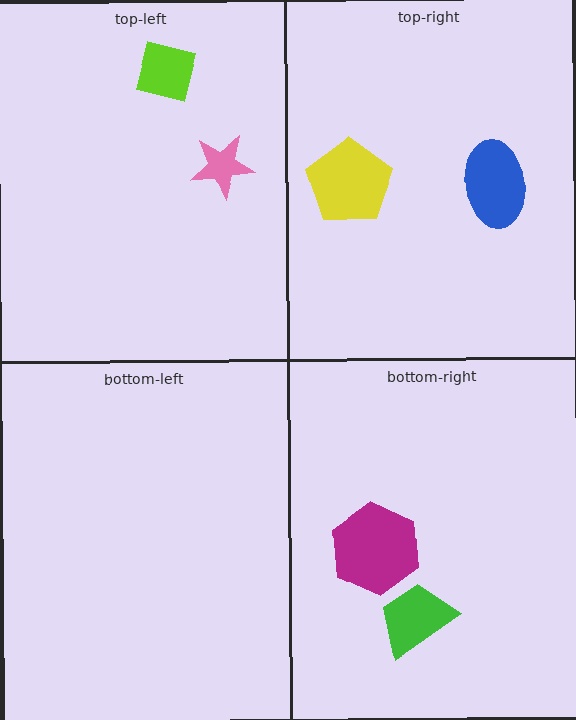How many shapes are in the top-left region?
2.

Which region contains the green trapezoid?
The bottom-right region.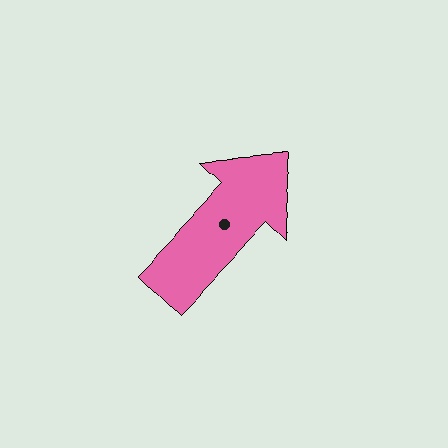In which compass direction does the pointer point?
Northeast.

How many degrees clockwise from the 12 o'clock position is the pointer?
Approximately 44 degrees.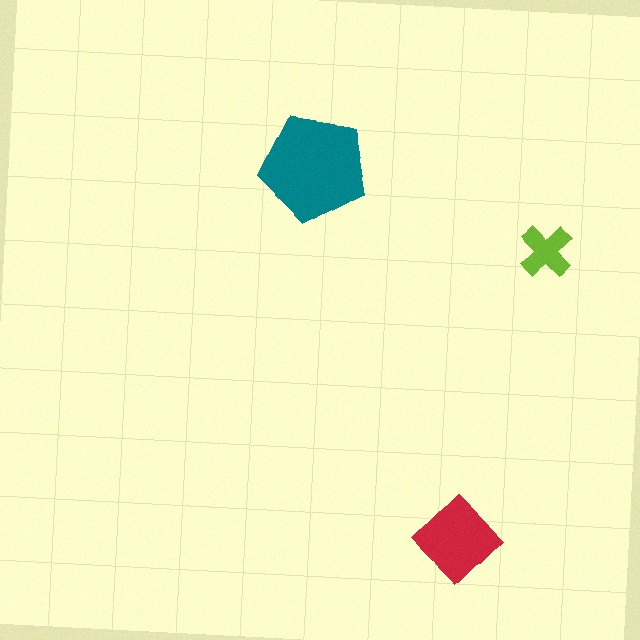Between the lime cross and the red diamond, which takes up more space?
The red diamond.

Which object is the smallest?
The lime cross.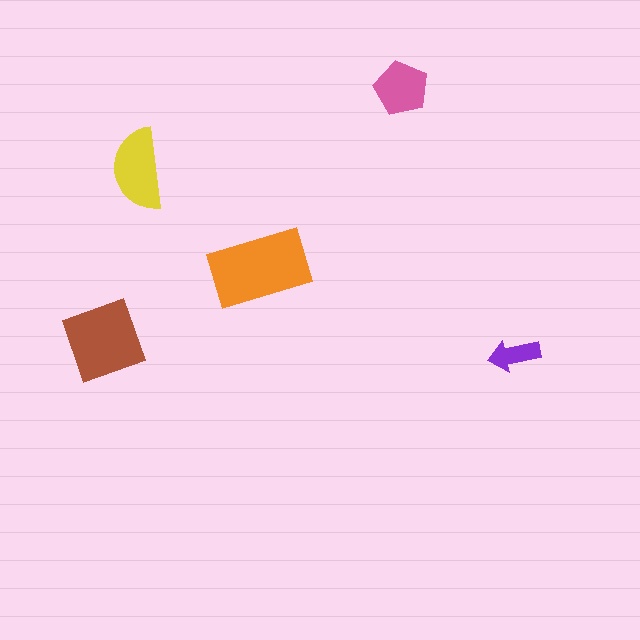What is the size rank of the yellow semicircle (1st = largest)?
3rd.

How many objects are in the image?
There are 5 objects in the image.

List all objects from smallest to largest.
The purple arrow, the pink pentagon, the yellow semicircle, the brown diamond, the orange rectangle.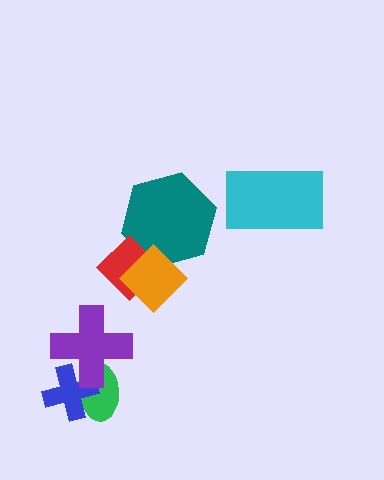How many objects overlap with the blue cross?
2 objects overlap with the blue cross.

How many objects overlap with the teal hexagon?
2 objects overlap with the teal hexagon.